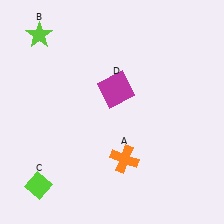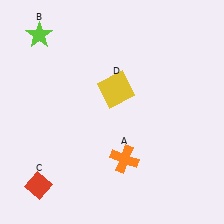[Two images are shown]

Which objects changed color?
C changed from lime to red. D changed from magenta to yellow.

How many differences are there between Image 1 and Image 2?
There are 2 differences between the two images.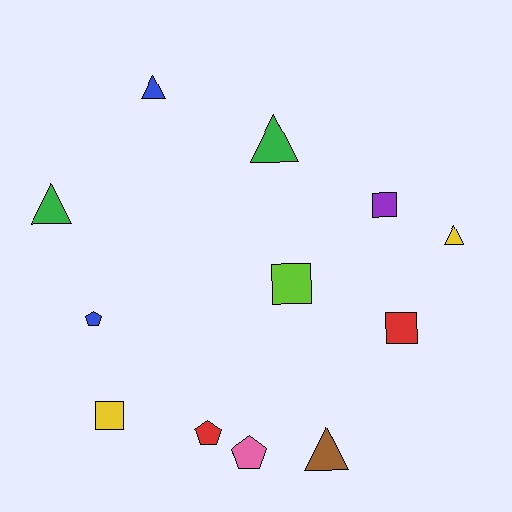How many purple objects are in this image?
There is 1 purple object.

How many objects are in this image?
There are 12 objects.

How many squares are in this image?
There are 4 squares.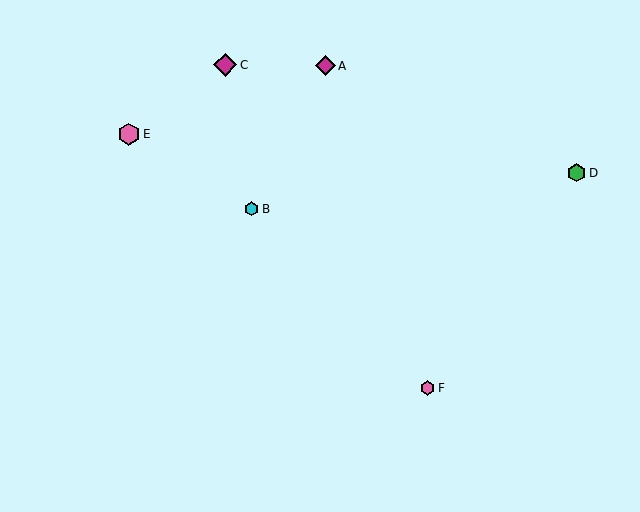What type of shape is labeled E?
Shape E is a pink hexagon.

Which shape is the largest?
The magenta diamond (labeled C) is the largest.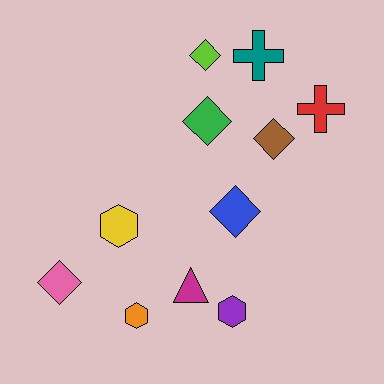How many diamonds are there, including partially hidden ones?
There are 5 diamonds.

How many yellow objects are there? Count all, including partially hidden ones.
There is 1 yellow object.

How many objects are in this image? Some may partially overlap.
There are 11 objects.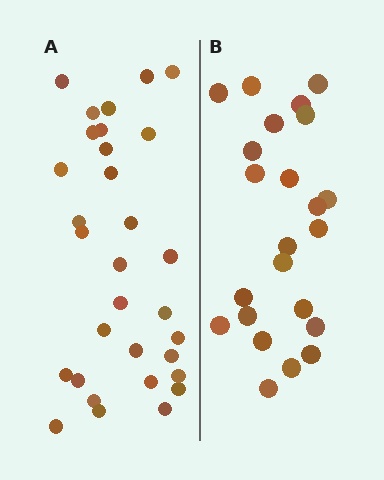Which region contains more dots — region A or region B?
Region A (the left region) has more dots.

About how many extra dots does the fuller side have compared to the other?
Region A has roughly 8 or so more dots than region B.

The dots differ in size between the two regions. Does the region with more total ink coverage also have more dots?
No. Region B has more total ink coverage because its dots are larger, but region A actually contains more individual dots. Total area can be misleading — the number of items is what matters here.